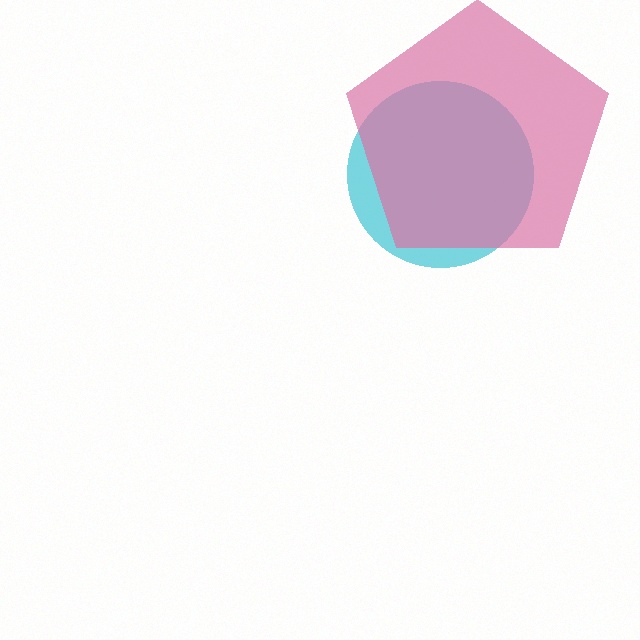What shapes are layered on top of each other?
The layered shapes are: a cyan circle, a pink pentagon.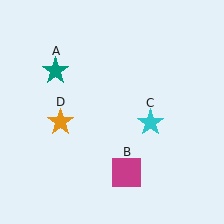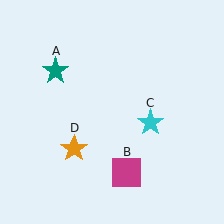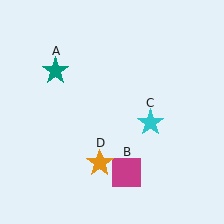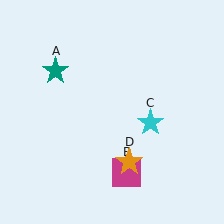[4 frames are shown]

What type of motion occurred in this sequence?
The orange star (object D) rotated counterclockwise around the center of the scene.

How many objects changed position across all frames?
1 object changed position: orange star (object D).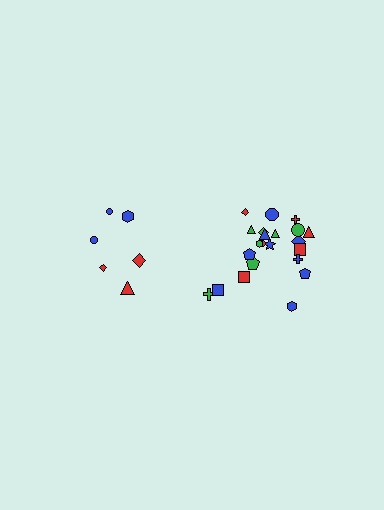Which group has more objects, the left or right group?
The right group.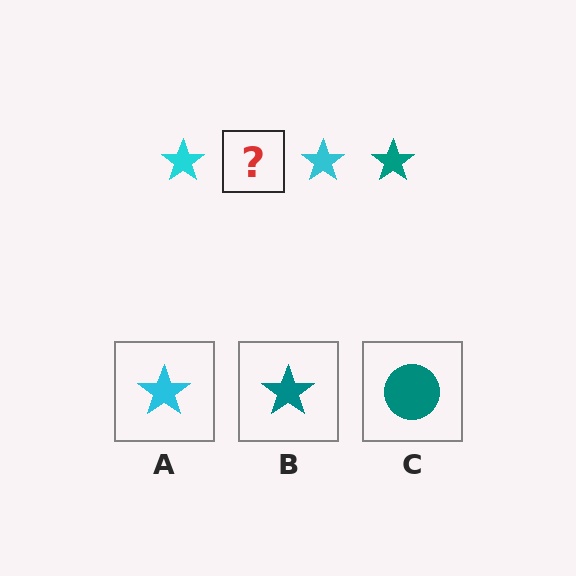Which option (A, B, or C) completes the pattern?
B.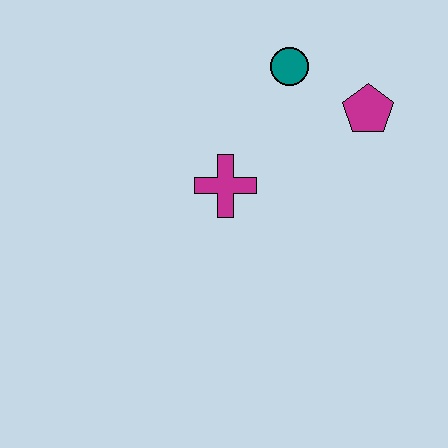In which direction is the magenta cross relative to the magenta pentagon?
The magenta cross is to the left of the magenta pentagon.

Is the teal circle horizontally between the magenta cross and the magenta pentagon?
Yes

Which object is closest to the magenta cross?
The teal circle is closest to the magenta cross.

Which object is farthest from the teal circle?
The magenta cross is farthest from the teal circle.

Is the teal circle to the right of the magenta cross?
Yes